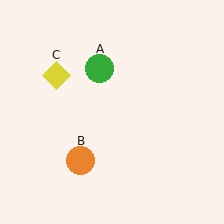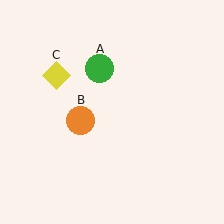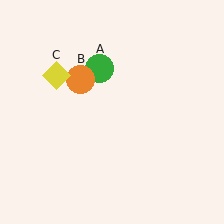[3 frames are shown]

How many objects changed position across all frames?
1 object changed position: orange circle (object B).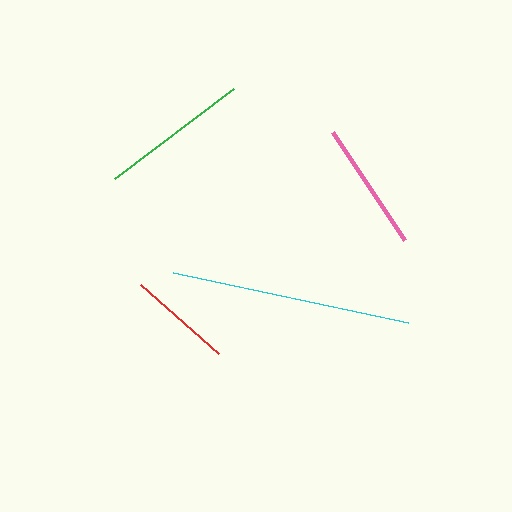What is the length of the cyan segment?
The cyan segment is approximately 240 pixels long.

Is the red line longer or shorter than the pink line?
The pink line is longer than the red line.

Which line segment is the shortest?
The red line is the shortest at approximately 104 pixels.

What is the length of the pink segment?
The pink segment is approximately 130 pixels long.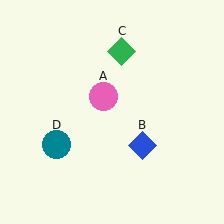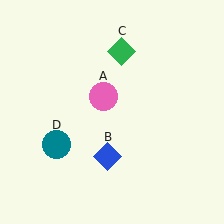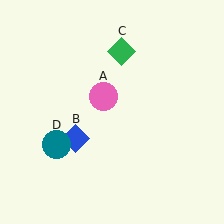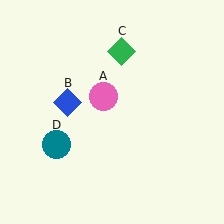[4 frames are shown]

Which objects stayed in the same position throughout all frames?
Pink circle (object A) and green diamond (object C) and teal circle (object D) remained stationary.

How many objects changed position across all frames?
1 object changed position: blue diamond (object B).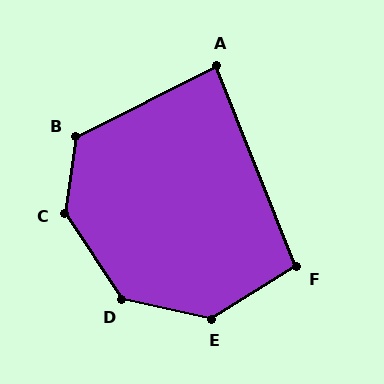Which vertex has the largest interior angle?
C, at approximately 139 degrees.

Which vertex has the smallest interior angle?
A, at approximately 85 degrees.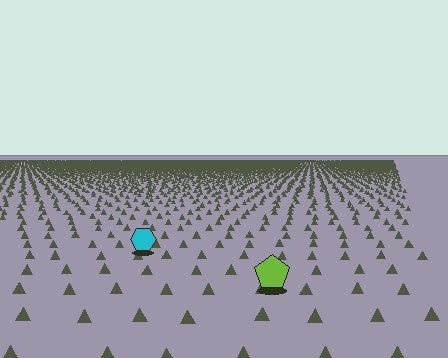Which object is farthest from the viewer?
The cyan hexagon is farthest from the viewer. It appears smaller and the ground texture around it is denser.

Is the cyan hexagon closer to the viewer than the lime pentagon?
No. The lime pentagon is closer — you can tell from the texture gradient: the ground texture is coarser near it.